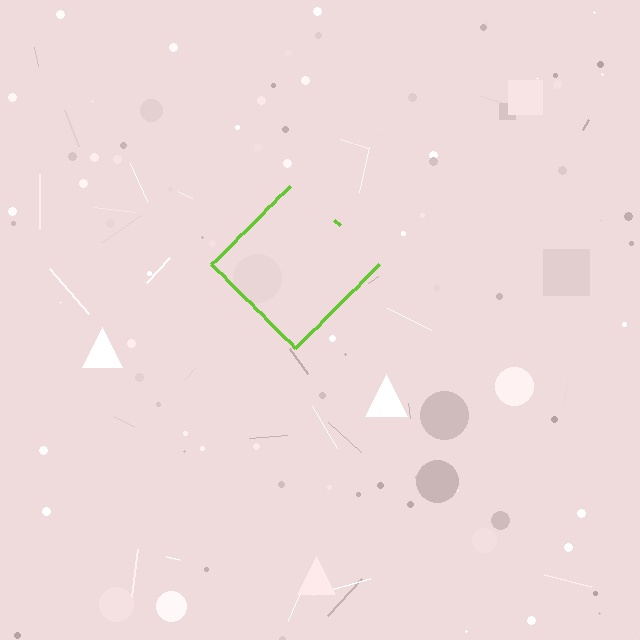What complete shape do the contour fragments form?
The contour fragments form a diamond.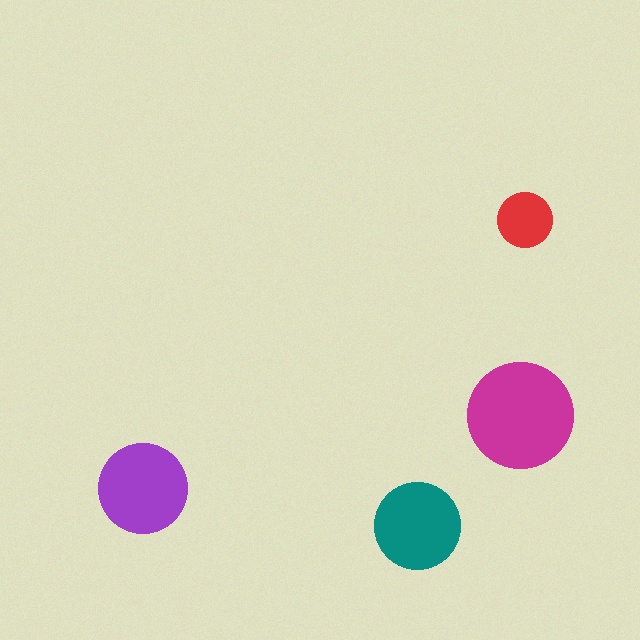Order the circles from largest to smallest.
the magenta one, the purple one, the teal one, the red one.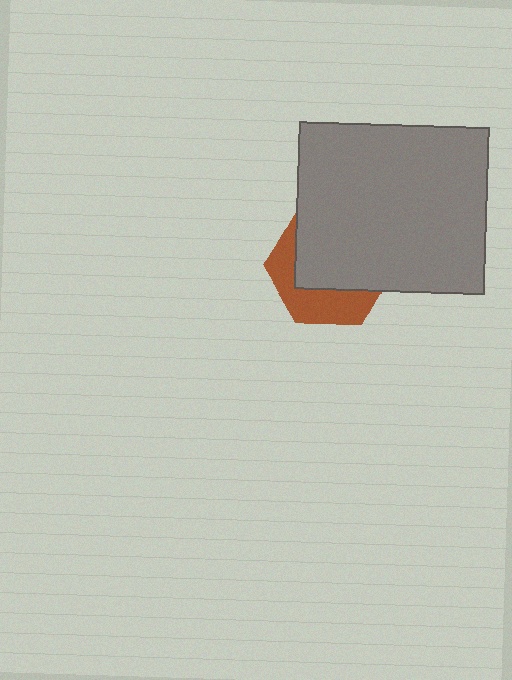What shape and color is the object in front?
The object in front is a gray rectangle.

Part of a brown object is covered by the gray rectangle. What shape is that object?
It is a hexagon.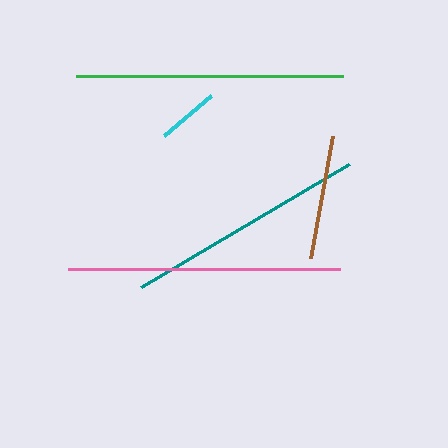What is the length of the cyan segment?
The cyan segment is approximately 63 pixels long.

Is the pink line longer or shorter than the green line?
The pink line is longer than the green line.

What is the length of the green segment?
The green segment is approximately 268 pixels long.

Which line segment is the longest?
The pink line is the longest at approximately 272 pixels.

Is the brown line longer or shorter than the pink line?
The pink line is longer than the brown line.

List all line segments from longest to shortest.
From longest to shortest: pink, green, teal, brown, cyan.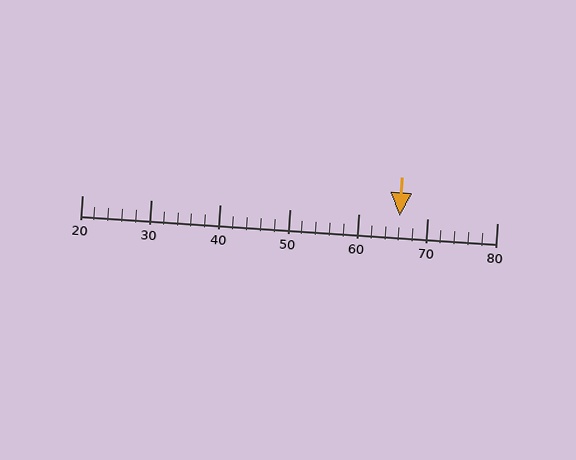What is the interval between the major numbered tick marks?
The major tick marks are spaced 10 units apart.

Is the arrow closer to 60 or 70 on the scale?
The arrow is closer to 70.